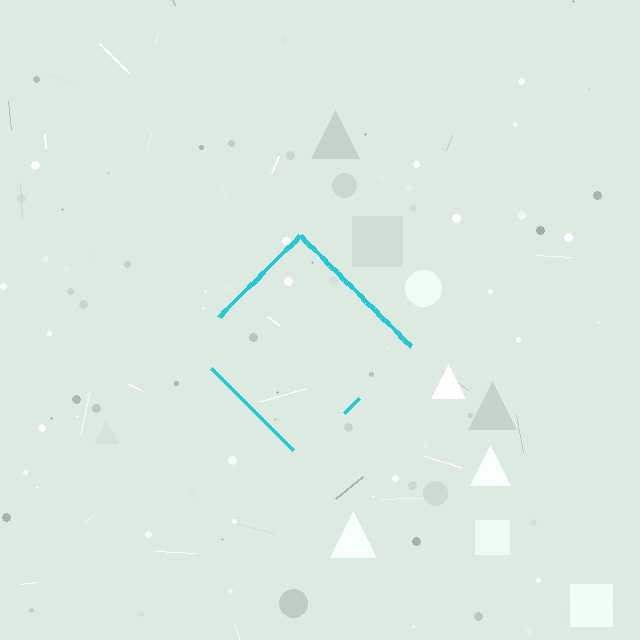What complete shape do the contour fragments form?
The contour fragments form a diamond.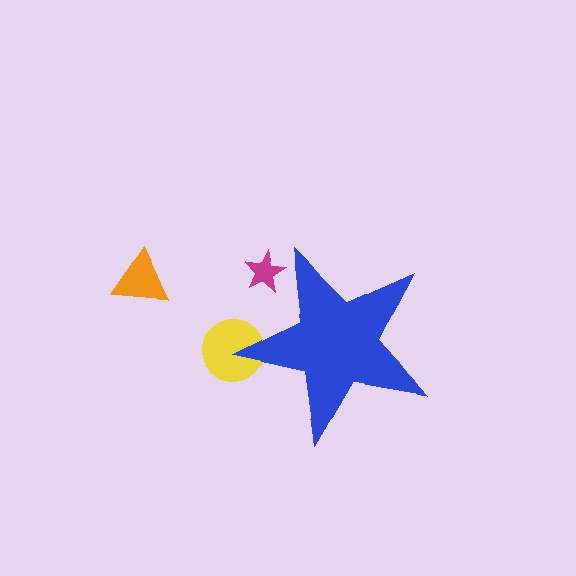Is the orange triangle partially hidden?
No, the orange triangle is fully visible.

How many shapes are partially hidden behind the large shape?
2 shapes are partially hidden.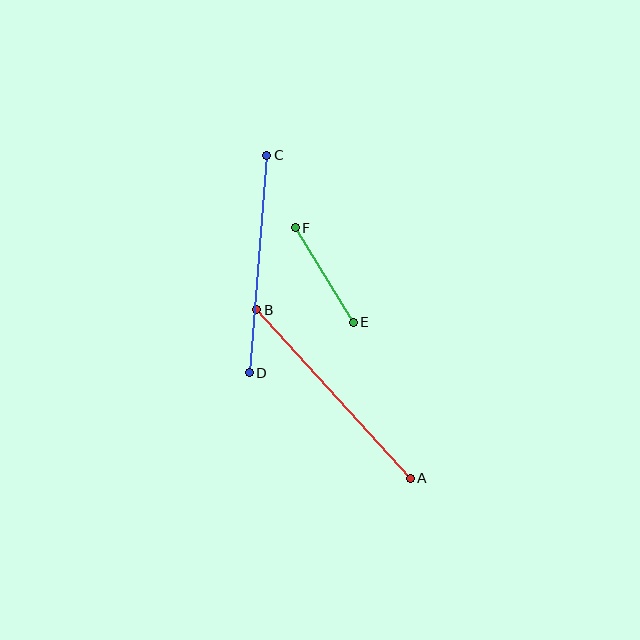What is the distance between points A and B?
The distance is approximately 228 pixels.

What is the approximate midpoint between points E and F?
The midpoint is at approximately (324, 275) pixels.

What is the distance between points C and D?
The distance is approximately 219 pixels.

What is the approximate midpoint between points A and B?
The midpoint is at approximately (333, 394) pixels.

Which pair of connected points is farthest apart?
Points A and B are farthest apart.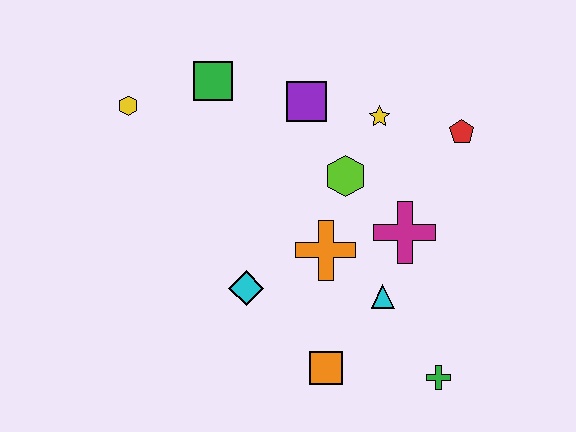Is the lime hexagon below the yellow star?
Yes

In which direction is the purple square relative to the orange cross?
The purple square is above the orange cross.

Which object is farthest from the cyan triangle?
The yellow hexagon is farthest from the cyan triangle.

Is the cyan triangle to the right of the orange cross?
Yes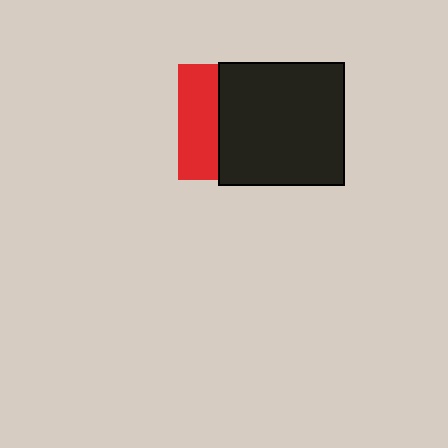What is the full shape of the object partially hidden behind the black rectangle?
The partially hidden object is a red square.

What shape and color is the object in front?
The object in front is a black rectangle.